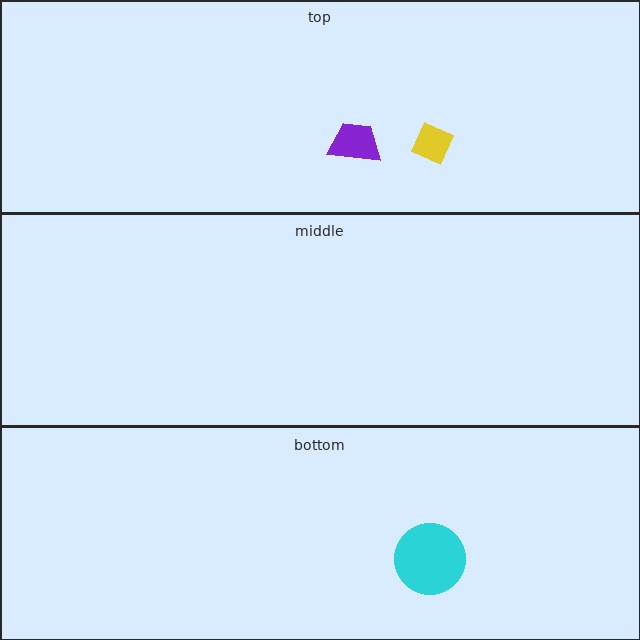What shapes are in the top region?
The purple trapezoid, the yellow diamond.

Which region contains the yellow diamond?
The top region.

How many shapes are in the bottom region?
1.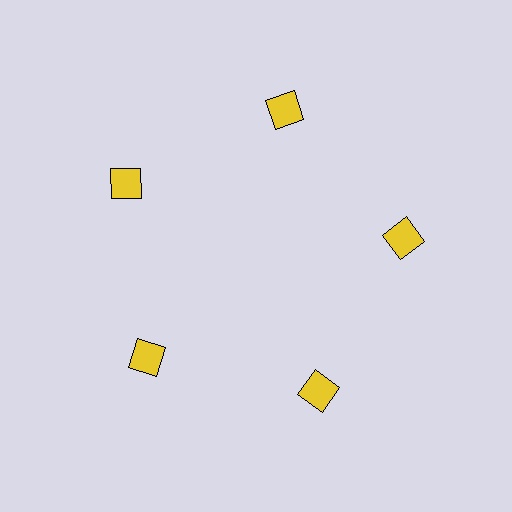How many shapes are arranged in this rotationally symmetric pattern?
There are 5 shapes, arranged in 5 groups of 1.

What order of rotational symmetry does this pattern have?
This pattern has 5-fold rotational symmetry.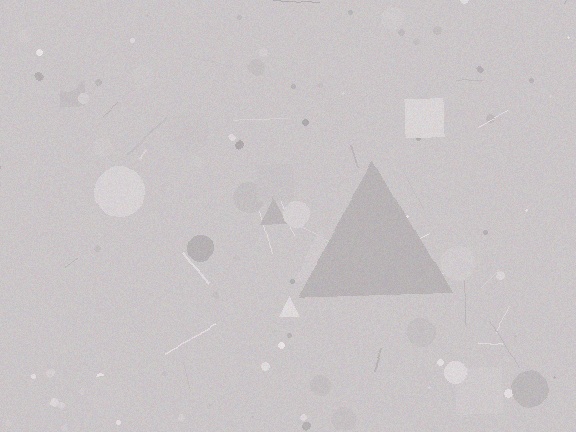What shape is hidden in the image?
A triangle is hidden in the image.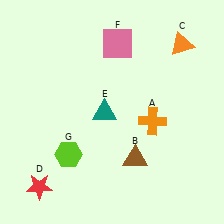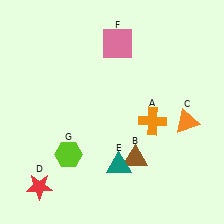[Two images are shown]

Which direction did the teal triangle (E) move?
The teal triangle (E) moved down.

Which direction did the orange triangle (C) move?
The orange triangle (C) moved down.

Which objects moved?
The objects that moved are: the orange triangle (C), the teal triangle (E).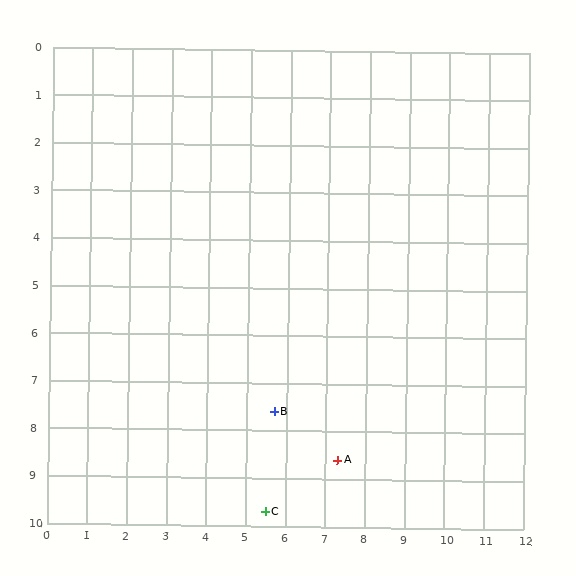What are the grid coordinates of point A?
Point A is at approximately (7.3, 8.6).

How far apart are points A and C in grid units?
Points A and C are about 2.1 grid units apart.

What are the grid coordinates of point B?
Point B is at approximately (5.7, 7.6).